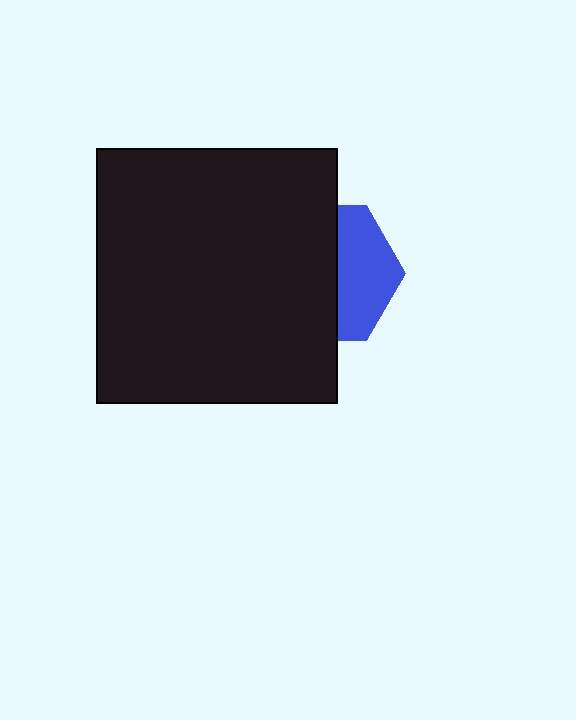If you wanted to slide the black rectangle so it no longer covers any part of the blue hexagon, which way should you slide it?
Slide it left — that is the most direct way to separate the two shapes.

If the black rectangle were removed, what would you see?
You would see the complete blue hexagon.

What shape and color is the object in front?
The object in front is a black rectangle.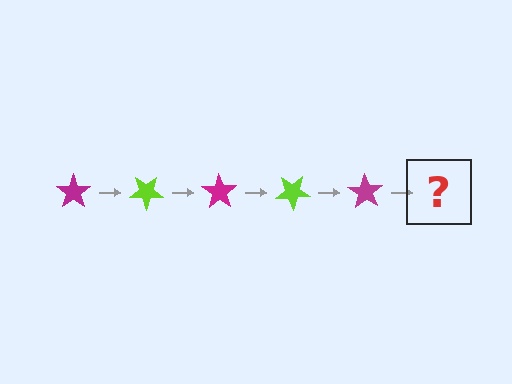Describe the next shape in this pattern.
It should be a lime star, rotated 175 degrees from the start.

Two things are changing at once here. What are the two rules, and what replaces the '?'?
The two rules are that it rotates 35 degrees each step and the color cycles through magenta and lime. The '?' should be a lime star, rotated 175 degrees from the start.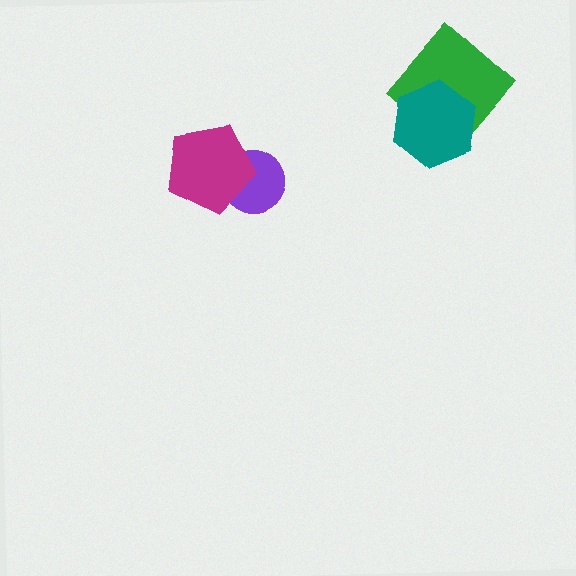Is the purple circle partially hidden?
Yes, it is partially covered by another shape.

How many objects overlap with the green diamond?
1 object overlaps with the green diamond.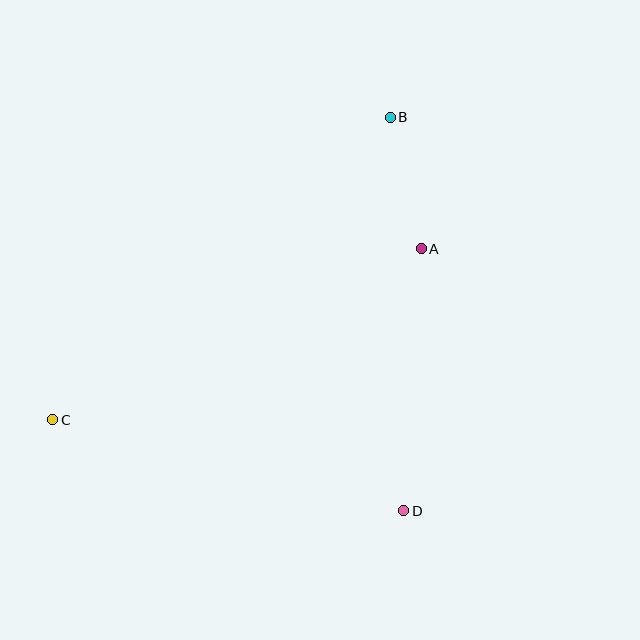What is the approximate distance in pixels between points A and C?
The distance between A and C is approximately 406 pixels.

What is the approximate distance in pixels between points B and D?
The distance between B and D is approximately 394 pixels.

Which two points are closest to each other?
Points A and B are closest to each other.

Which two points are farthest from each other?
Points B and C are farthest from each other.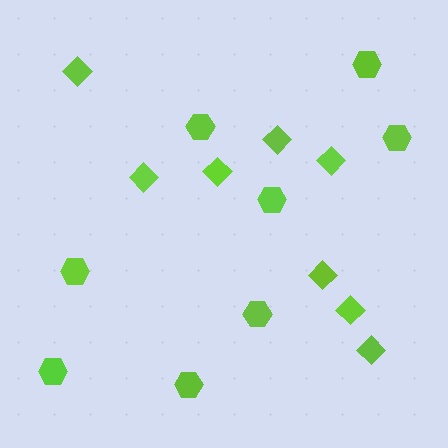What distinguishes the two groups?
There are 2 groups: one group of hexagons (8) and one group of diamonds (8).